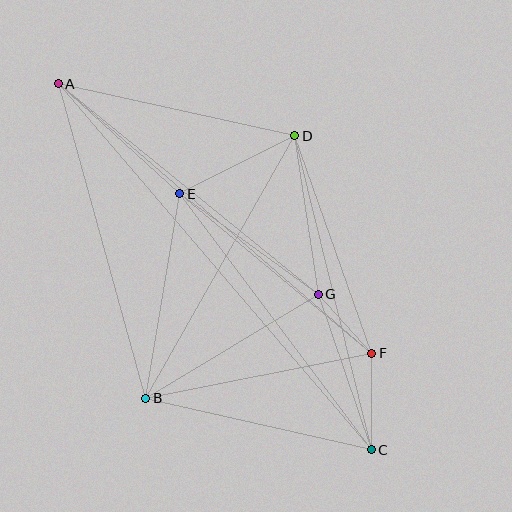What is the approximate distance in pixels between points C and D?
The distance between C and D is approximately 323 pixels.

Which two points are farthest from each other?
Points A and C are farthest from each other.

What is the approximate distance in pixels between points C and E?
The distance between C and E is approximately 320 pixels.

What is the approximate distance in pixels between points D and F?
The distance between D and F is approximately 231 pixels.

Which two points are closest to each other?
Points F and G are closest to each other.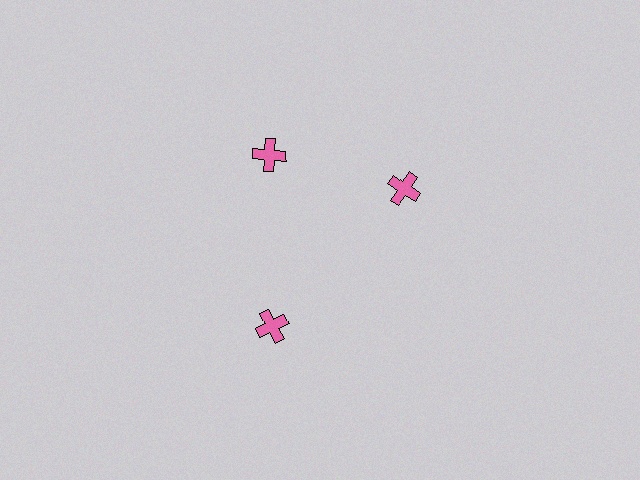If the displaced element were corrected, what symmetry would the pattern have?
It would have 3-fold rotational symmetry — the pattern would map onto itself every 120 degrees.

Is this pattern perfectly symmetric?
No. The 3 pink crosses are arranged in a ring, but one element near the 3 o'clock position is rotated out of alignment along the ring, breaking the 3-fold rotational symmetry.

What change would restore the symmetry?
The symmetry would be restored by rotating it back into even spacing with its neighbors so that all 3 crosses sit at equal angles and equal distance from the center.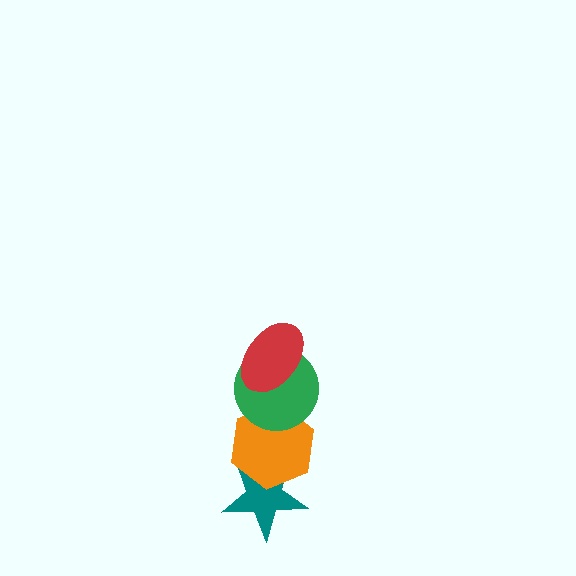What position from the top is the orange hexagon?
The orange hexagon is 3rd from the top.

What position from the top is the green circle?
The green circle is 2nd from the top.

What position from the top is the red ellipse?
The red ellipse is 1st from the top.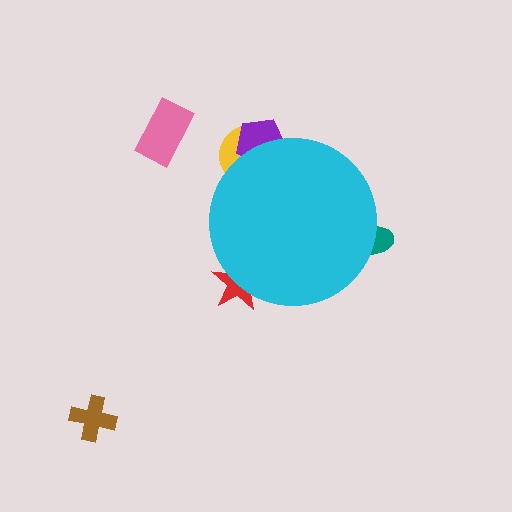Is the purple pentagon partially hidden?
Yes, the purple pentagon is partially hidden behind the cyan circle.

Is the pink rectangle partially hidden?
No, the pink rectangle is fully visible.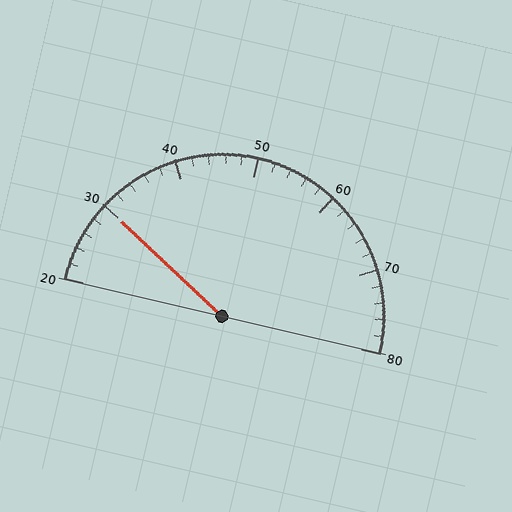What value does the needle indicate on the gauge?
The needle indicates approximately 30.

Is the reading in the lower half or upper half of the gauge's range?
The reading is in the lower half of the range (20 to 80).